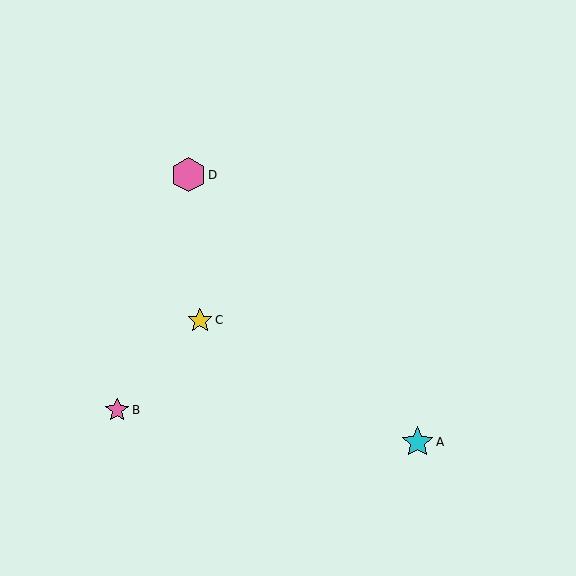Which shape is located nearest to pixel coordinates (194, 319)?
The yellow star (labeled C) at (200, 320) is nearest to that location.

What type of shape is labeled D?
Shape D is a pink hexagon.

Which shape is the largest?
The pink hexagon (labeled D) is the largest.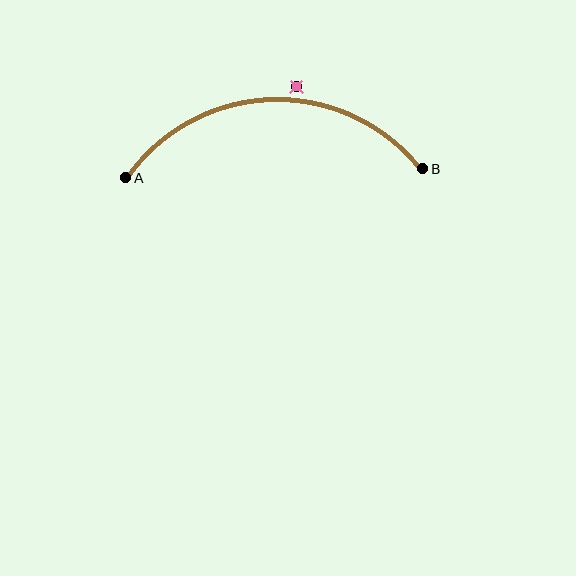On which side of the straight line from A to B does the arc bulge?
The arc bulges above the straight line connecting A and B.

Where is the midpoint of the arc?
The arc midpoint is the point on the curve farthest from the straight line joining A and B. It sits above that line.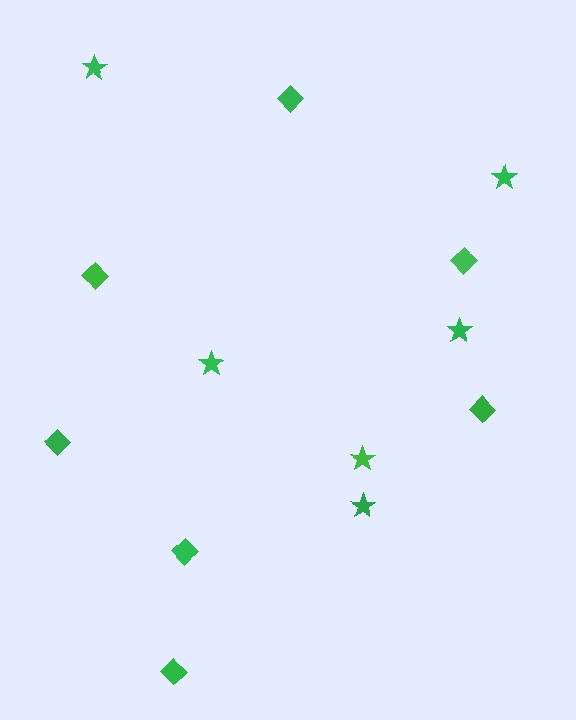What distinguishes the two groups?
There are 2 groups: one group of diamonds (7) and one group of stars (6).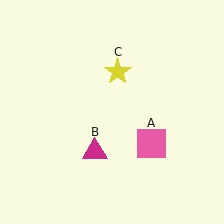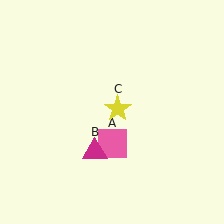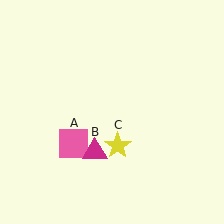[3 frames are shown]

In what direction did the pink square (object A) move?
The pink square (object A) moved left.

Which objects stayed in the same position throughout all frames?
Magenta triangle (object B) remained stationary.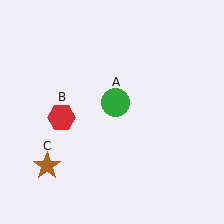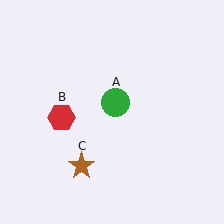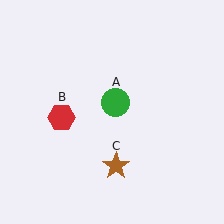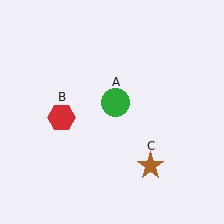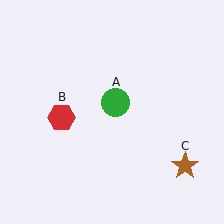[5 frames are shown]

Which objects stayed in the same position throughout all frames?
Green circle (object A) and red hexagon (object B) remained stationary.